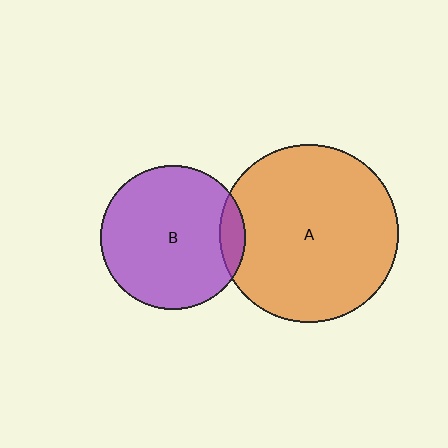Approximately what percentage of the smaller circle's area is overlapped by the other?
Approximately 10%.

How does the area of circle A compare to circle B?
Approximately 1.5 times.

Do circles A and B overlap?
Yes.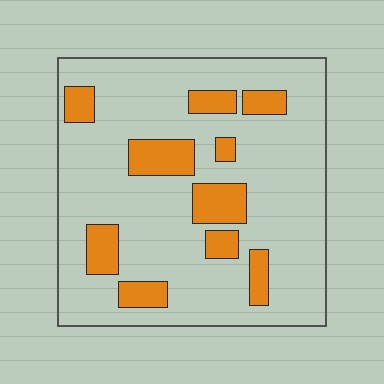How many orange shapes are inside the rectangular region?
10.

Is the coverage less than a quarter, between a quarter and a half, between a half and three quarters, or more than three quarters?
Less than a quarter.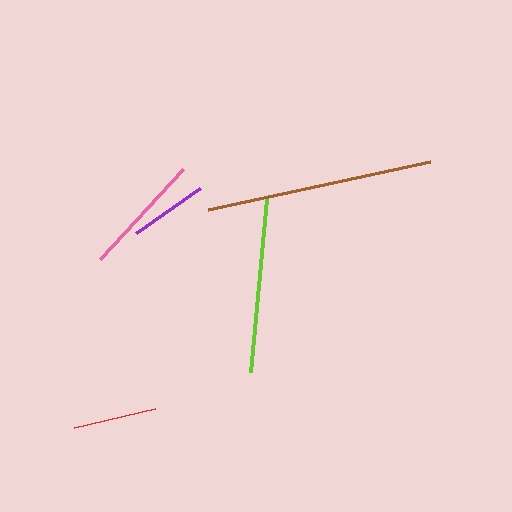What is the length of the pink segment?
The pink segment is approximately 122 pixels long.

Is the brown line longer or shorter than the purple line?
The brown line is longer than the purple line.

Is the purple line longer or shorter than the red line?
The red line is longer than the purple line.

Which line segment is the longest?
The brown line is the longest at approximately 228 pixels.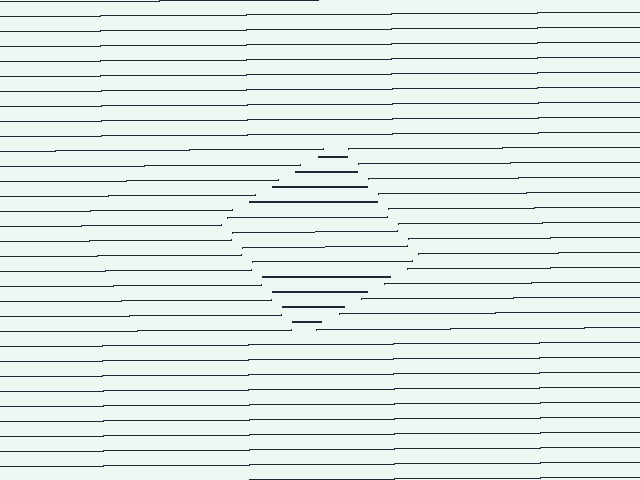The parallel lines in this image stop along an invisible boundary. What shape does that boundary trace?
An illusory square. The interior of the shape contains the same grating, shifted by half a period — the contour is defined by the phase discontinuity where line-ends from the inner and outer gratings abut.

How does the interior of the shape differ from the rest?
The interior of the shape contains the same grating, shifted by half a period — the contour is defined by the phase discontinuity where line-ends from the inner and outer gratings abut.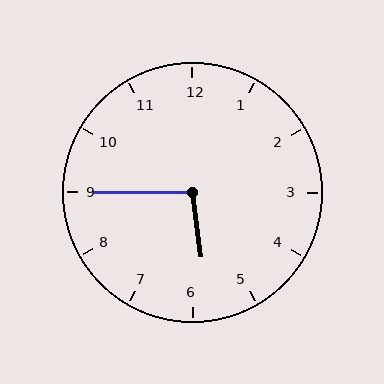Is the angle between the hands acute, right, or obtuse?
It is obtuse.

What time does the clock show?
5:45.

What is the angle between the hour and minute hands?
Approximately 98 degrees.